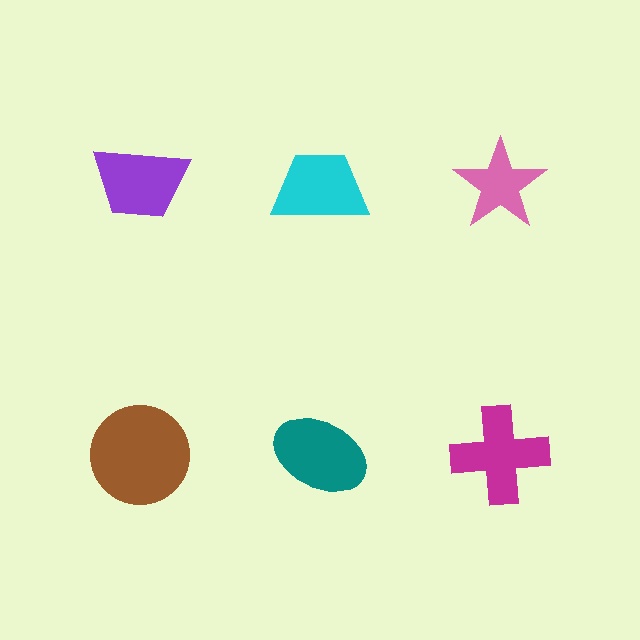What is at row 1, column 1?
A purple trapezoid.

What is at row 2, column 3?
A magenta cross.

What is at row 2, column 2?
A teal ellipse.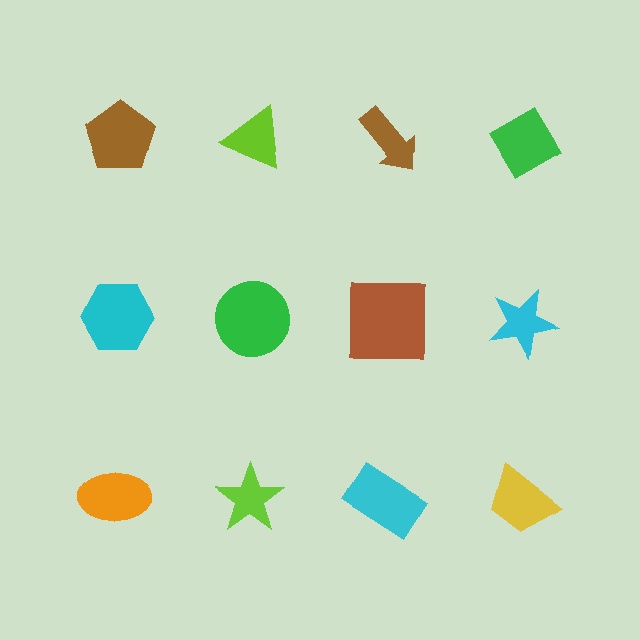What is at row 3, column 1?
An orange ellipse.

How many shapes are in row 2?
4 shapes.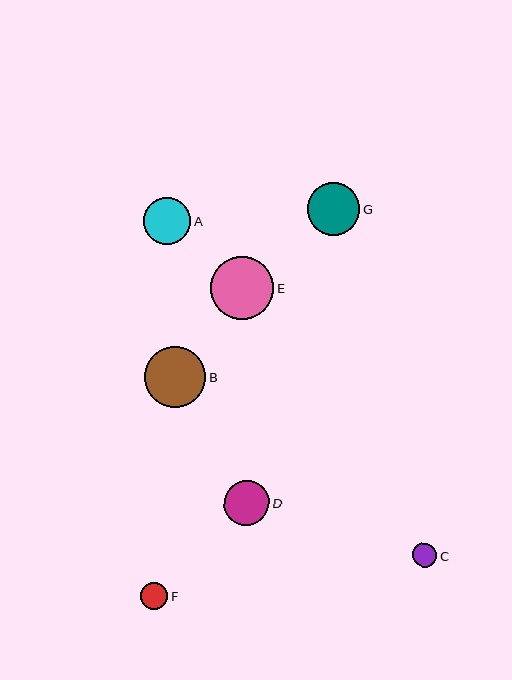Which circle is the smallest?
Circle C is the smallest with a size of approximately 24 pixels.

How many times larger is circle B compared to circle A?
Circle B is approximately 1.3 times the size of circle A.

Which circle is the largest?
Circle E is the largest with a size of approximately 64 pixels.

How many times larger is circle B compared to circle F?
Circle B is approximately 2.2 times the size of circle F.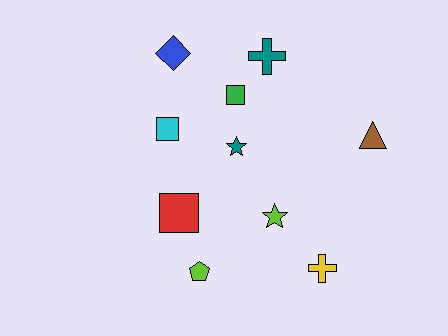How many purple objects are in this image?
There are no purple objects.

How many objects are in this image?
There are 10 objects.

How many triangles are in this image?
There is 1 triangle.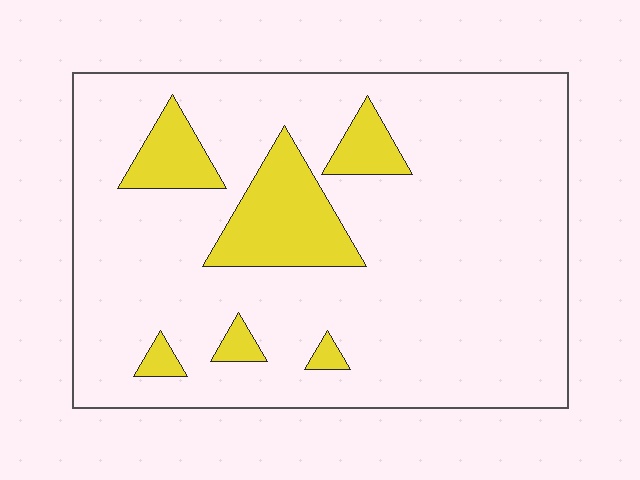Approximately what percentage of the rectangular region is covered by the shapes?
Approximately 15%.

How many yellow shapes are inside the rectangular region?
6.